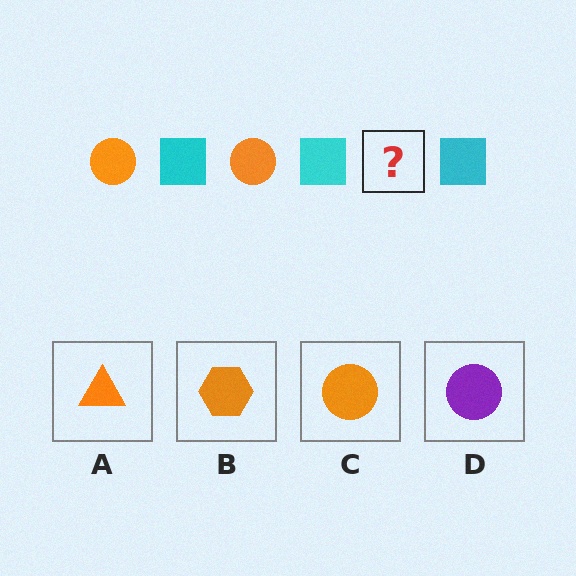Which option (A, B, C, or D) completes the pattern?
C.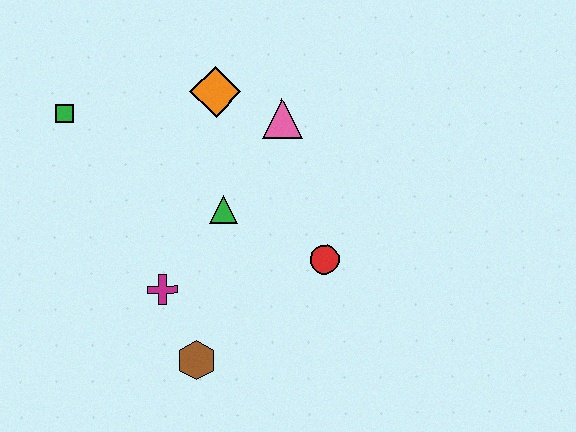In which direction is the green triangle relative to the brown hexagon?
The green triangle is above the brown hexagon.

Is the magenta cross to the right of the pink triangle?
No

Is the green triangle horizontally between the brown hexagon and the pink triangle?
Yes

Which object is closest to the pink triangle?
The orange diamond is closest to the pink triangle.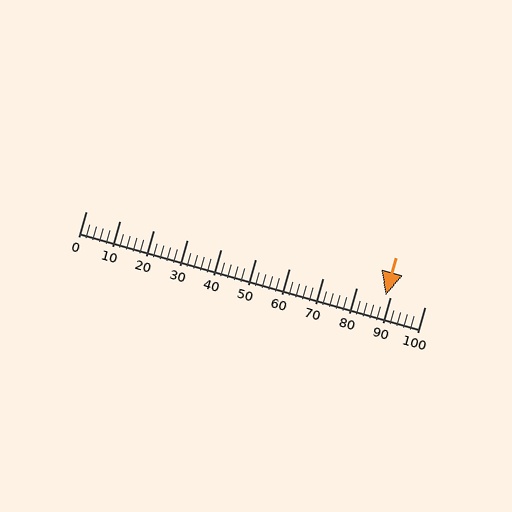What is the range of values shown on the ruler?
The ruler shows values from 0 to 100.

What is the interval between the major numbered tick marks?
The major tick marks are spaced 10 units apart.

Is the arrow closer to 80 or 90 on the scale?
The arrow is closer to 90.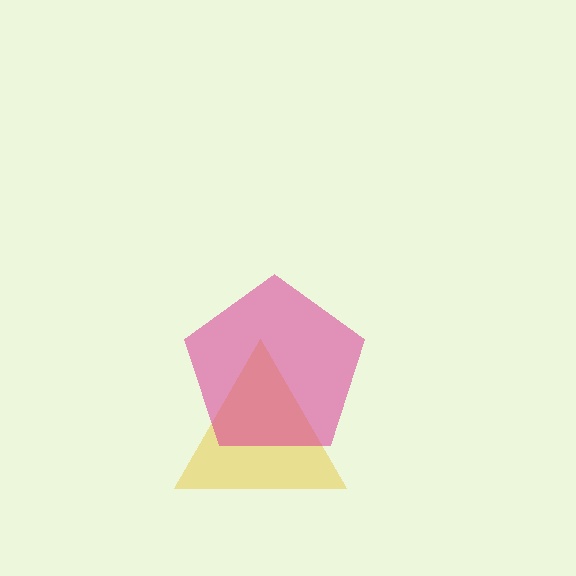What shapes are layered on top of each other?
The layered shapes are: a yellow triangle, a magenta pentagon.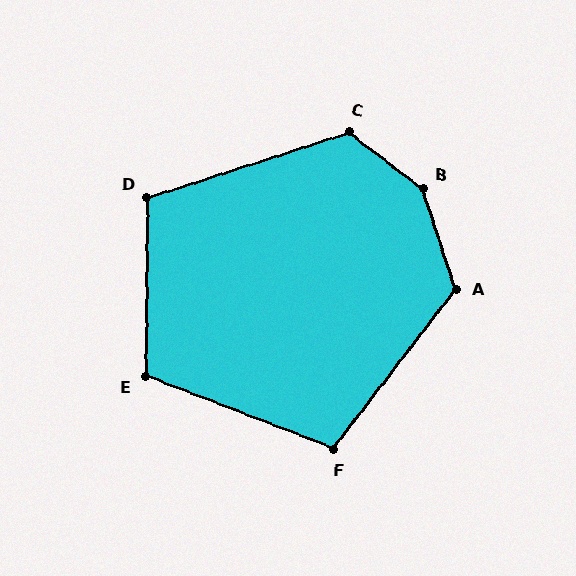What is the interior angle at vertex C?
Approximately 124 degrees (obtuse).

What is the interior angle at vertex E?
Approximately 111 degrees (obtuse).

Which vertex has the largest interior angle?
B, at approximately 145 degrees.